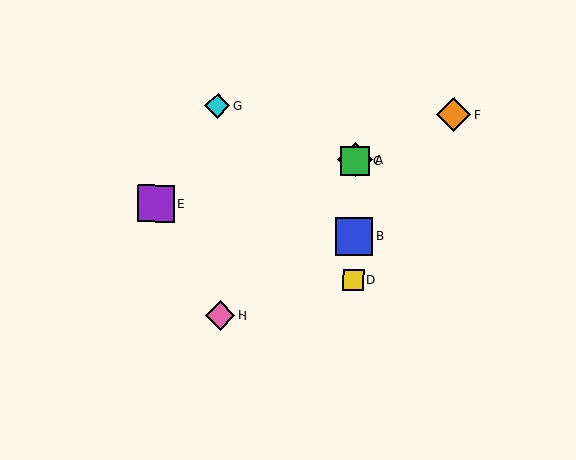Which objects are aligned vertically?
Objects A, B, C, D are aligned vertically.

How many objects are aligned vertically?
4 objects (A, B, C, D) are aligned vertically.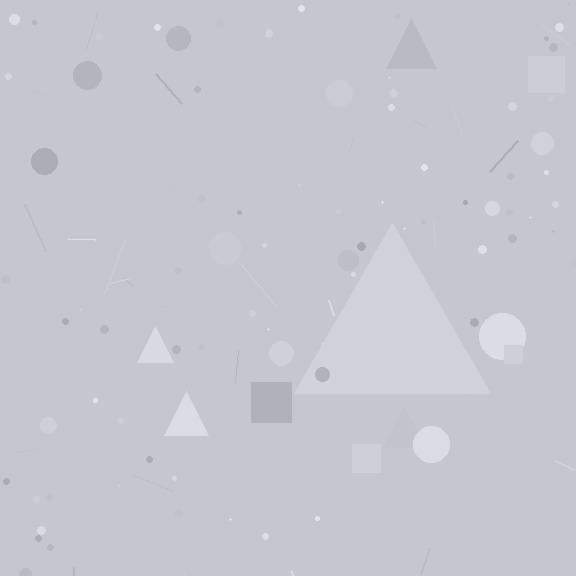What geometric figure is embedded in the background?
A triangle is embedded in the background.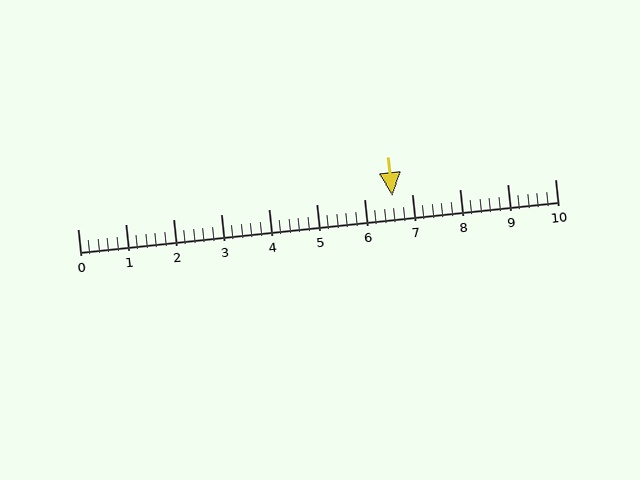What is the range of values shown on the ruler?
The ruler shows values from 0 to 10.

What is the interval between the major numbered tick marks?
The major tick marks are spaced 1 units apart.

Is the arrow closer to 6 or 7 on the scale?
The arrow is closer to 7.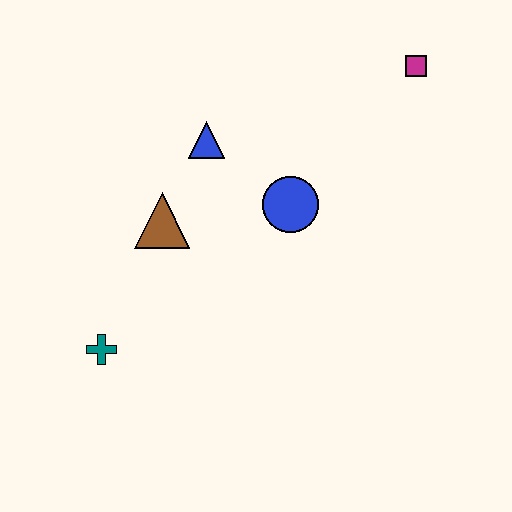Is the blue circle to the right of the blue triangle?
Yes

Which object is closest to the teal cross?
The brown triangle is closest to the teal cross.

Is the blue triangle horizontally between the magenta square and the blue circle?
No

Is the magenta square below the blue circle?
No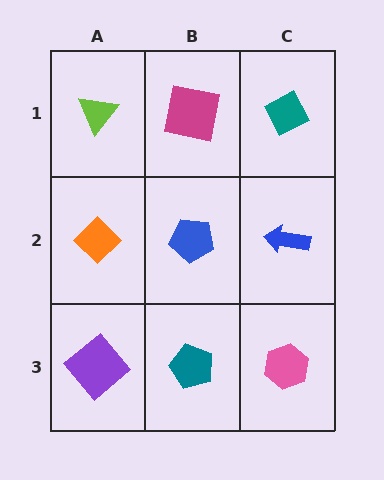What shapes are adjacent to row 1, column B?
A blue pentagon (row 2, column B), a lime triangle (row 1, column A), a teal diamond (row 1, column C).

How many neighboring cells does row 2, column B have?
4.